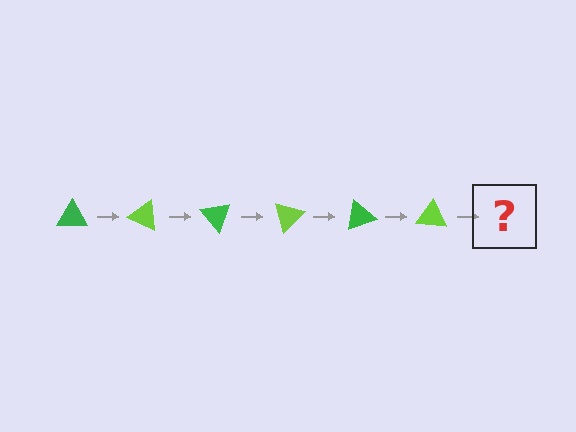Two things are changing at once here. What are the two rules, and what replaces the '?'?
The two rules are that it rotates 25 degrees each step and the color cycles through green and lime. The '?' should be a green triangle, rotated 150 degrees from the start.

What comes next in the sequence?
The next element should be a green triangle, rotated 150 degrees from the start.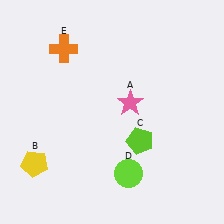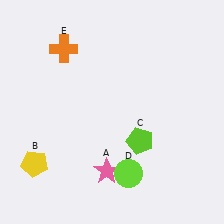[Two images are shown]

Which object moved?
The pink star (A) moved down.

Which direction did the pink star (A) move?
The pink star (A) moved down.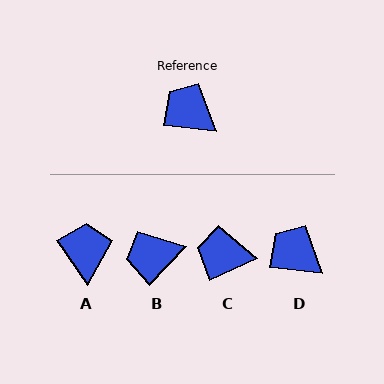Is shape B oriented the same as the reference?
No, it is off by about 53 degrees.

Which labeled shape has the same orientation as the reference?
D.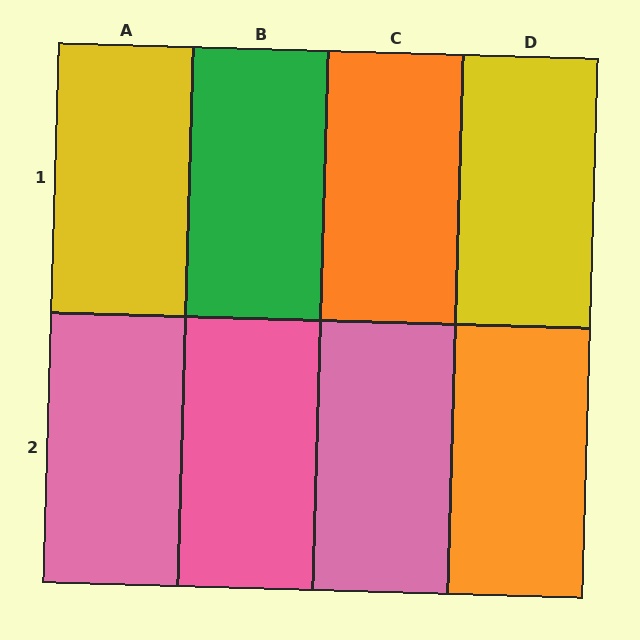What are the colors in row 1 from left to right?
Yellow, green, orange, yellow.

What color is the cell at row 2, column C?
Pink.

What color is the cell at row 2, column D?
Orange.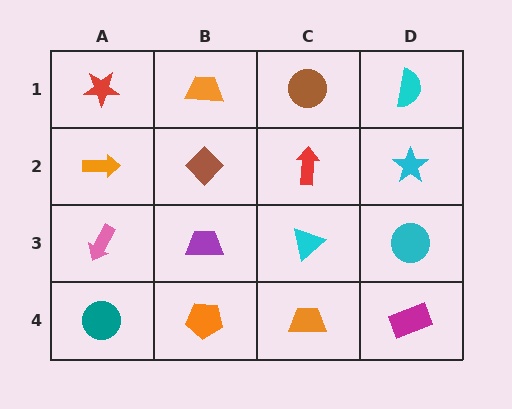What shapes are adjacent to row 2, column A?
A red star (row 1, column A), a pink arrow (row 3, column A), a brown diamond (row 2, column B).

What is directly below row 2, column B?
A purple trapezoid.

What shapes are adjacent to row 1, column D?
A cyan star (row 2, column D), a brown circle (row 1, column C).